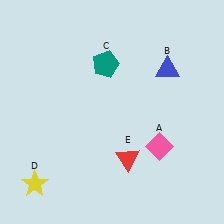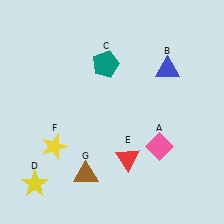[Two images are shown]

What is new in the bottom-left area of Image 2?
A yellow star (F) was added in the bottom-left area of Image 2.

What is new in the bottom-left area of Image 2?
A brown triangle (G) was added in the bottom-left area of Image 2.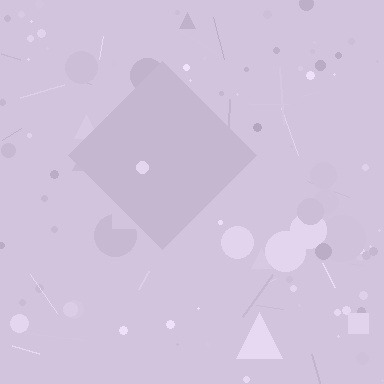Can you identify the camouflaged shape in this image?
The camouflaged shape is a diamond.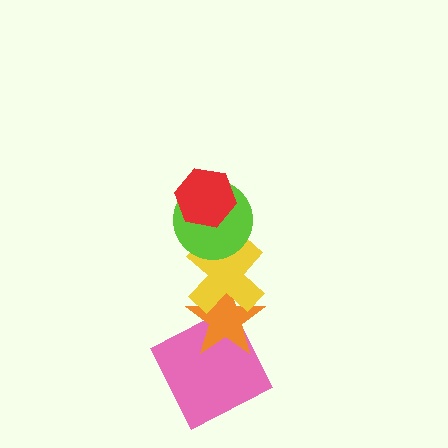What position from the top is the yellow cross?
The yellow cross is 3rd from the top.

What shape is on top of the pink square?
The orange star is on top of the pink square.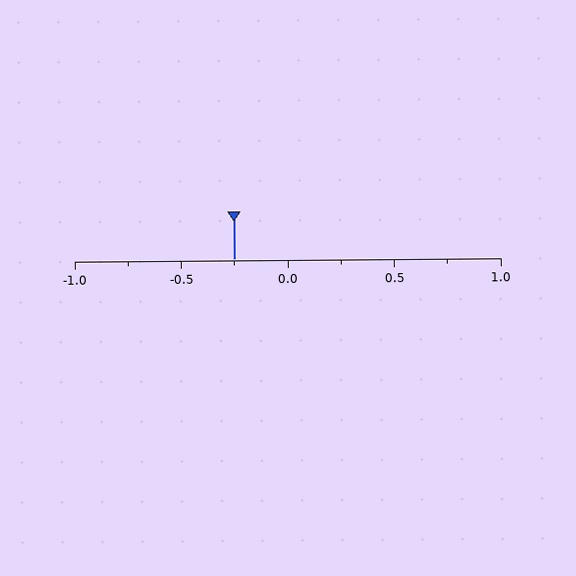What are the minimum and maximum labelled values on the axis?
The axis runs from -1.0 to 1.0.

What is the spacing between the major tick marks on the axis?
The major ticks are spaced 0.5 apart.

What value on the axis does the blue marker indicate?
The marker indicates approximately -0.25.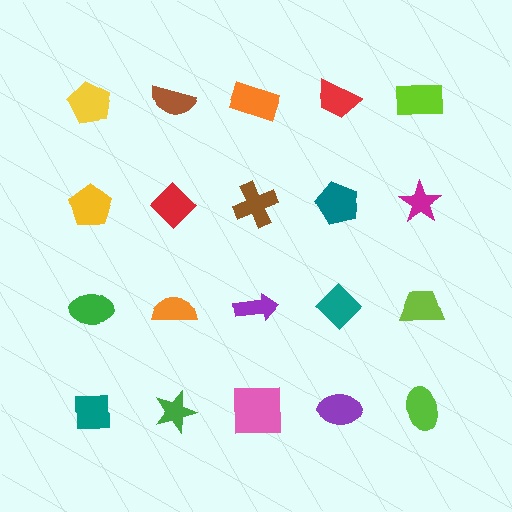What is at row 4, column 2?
A green star.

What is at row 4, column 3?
A pink square.